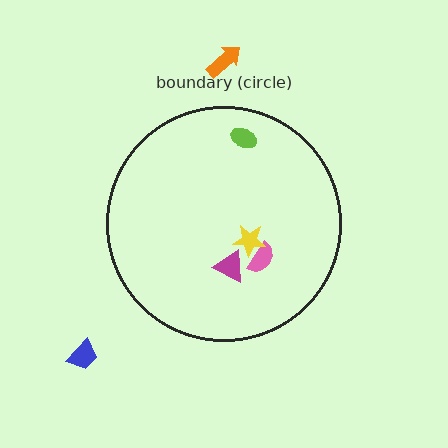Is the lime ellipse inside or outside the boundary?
Inside.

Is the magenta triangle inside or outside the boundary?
Inside.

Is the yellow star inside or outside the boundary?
Inside.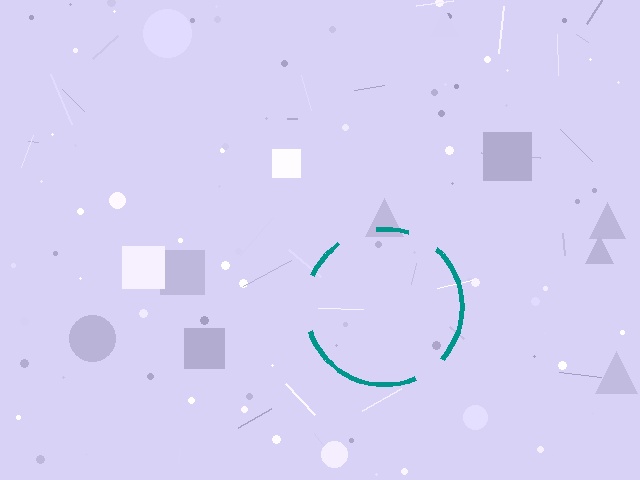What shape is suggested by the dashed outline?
The dashed outline suggests a circle.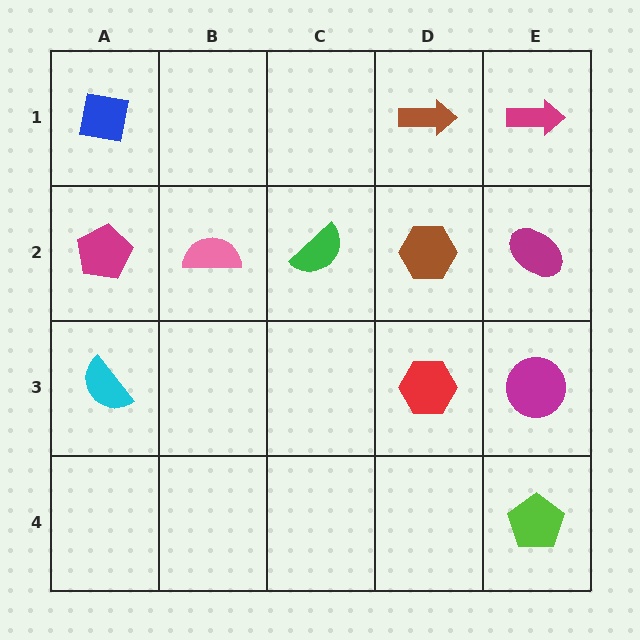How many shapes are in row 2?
5 shapes.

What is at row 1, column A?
A blue square.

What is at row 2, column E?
A magenta ellipse.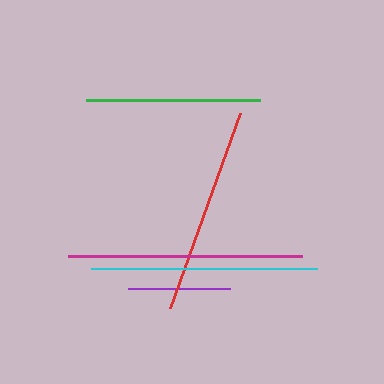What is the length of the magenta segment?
The magenta segment is approximately 234 pixels long.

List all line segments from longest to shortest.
From longest to shortest: magenta, cyan, red, green, purple.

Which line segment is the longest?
The magenta line is the longest at approximately 234 pixels.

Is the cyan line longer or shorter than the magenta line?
The magenta line is longer than the cyan line.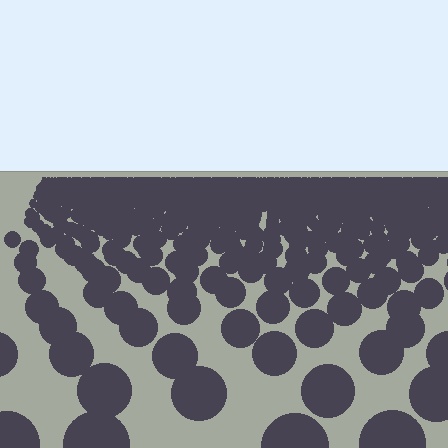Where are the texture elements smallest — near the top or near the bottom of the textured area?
Near the top.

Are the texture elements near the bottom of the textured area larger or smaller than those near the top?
Larger. Near the bottom, elements are closer to the viewer and appear at a bigger on-screen size.